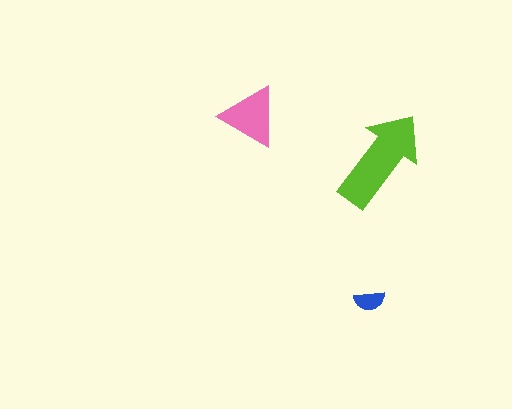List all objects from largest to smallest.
The lime arrow, the pink triangle, the blue semicircle.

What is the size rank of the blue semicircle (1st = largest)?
3rd.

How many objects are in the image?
There are 3 objects in the image.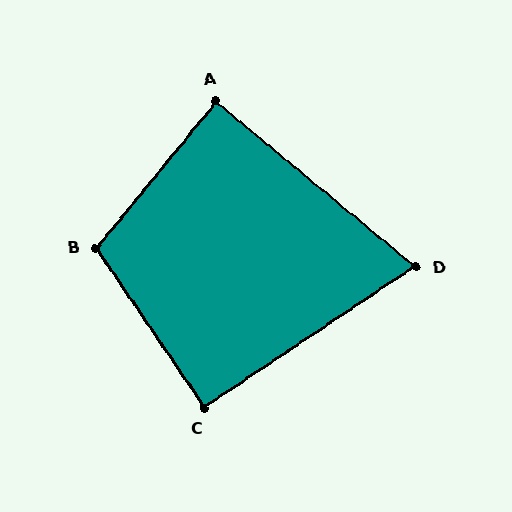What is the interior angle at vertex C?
Approximately 91 degrees (approximately right).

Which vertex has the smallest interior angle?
D, at approximately 73 degrees.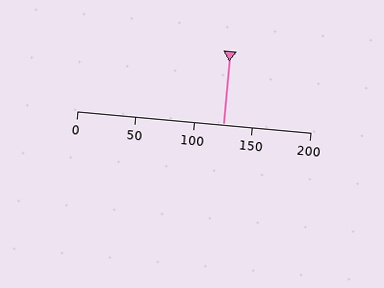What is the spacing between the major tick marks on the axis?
The major ticks are spaced 50 apart.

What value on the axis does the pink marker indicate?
The marker indicates approximately 125.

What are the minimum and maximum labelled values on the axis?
The axis runs from 0 to 200.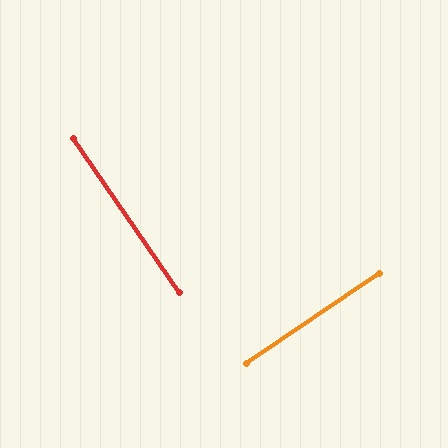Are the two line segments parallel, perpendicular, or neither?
Perpendicular — they meet at approximately 89°.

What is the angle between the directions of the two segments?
Approximately 89 degrees.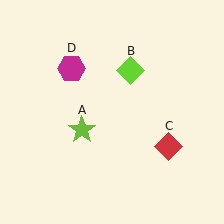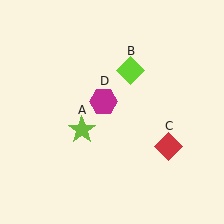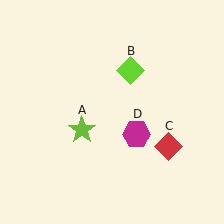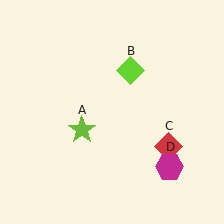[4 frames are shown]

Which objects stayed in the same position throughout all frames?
Lime star (object A) and lime diamond (object B) and red diamond (object C) remained stationary.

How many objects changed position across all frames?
1 object changed position: magenta hexagon (object D).